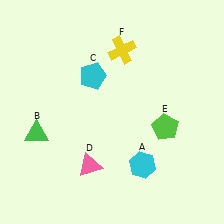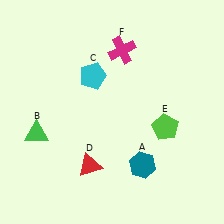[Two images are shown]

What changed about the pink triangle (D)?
In Image 1, D is pink. In Image 2, it changed to red.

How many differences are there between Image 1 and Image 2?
There are 3 differences between the two images.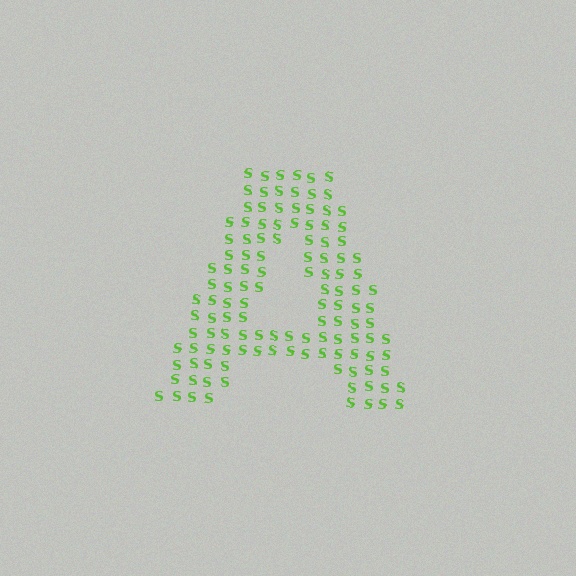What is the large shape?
The large shape is the letter A.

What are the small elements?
The small elements are letter S's.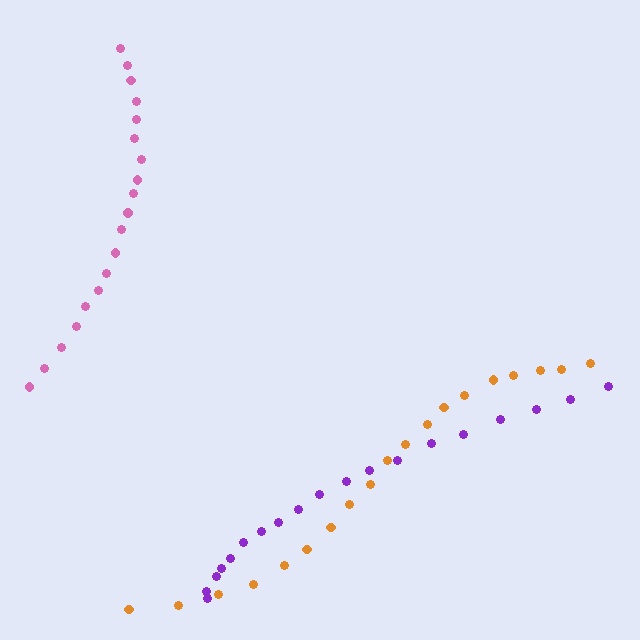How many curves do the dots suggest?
There are 3 distinct paths.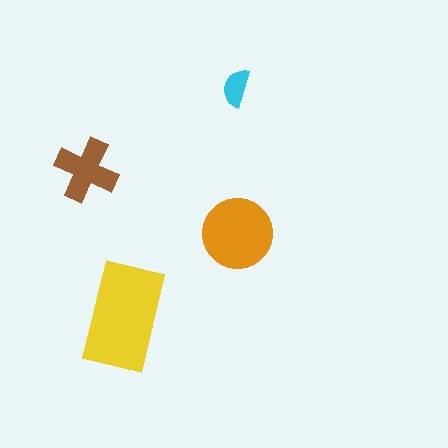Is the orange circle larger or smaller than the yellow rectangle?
Smaller.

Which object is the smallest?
The cyan semicircle.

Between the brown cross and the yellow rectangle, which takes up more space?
The yellow rectangle.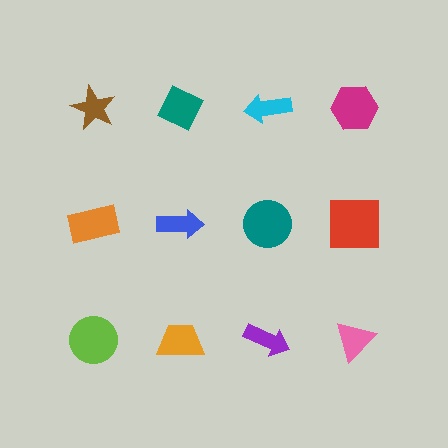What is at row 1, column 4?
A magenta hexagon.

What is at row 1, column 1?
A brown star.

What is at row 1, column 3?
A cyan arrow.